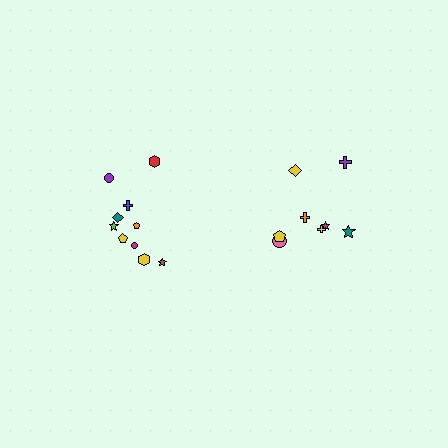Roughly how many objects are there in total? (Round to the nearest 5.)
Roughly 20 objects in total.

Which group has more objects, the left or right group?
The left group.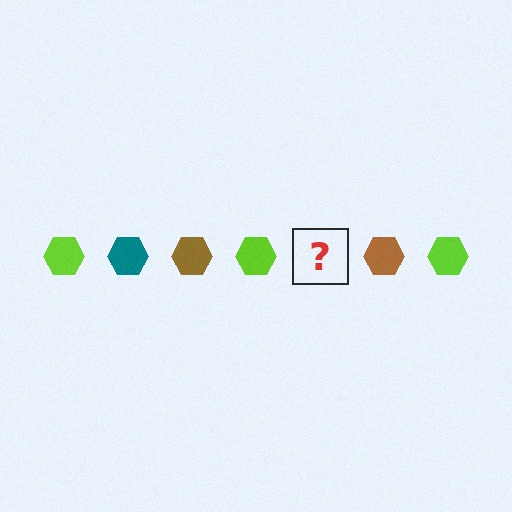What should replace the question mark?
The question mark should be replaced with a teal hexagon.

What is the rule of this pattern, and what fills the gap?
The rule is that the pattern cycles through lime, teal, brown hexagons. The gap should be filled with a teal hexagon.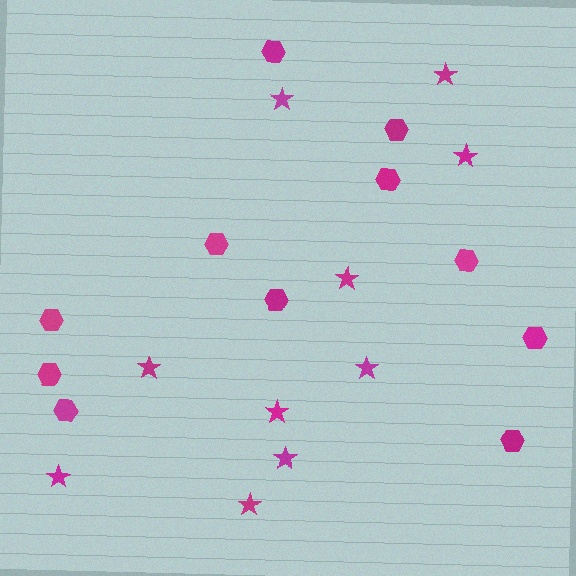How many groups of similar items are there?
There are 2 groups: one group of stars (10) and one group of hexagons (11).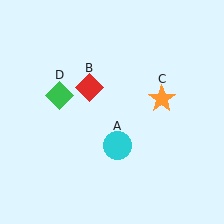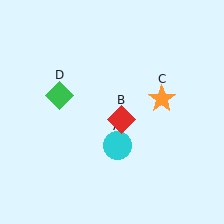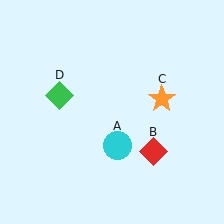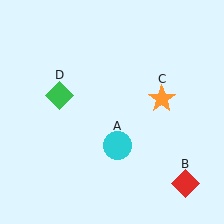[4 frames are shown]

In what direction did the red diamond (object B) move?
The red diamond (object B) moved down and to the right.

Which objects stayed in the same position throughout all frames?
Cyan circle (object A) and orange star (object C) and green diamond (object D) remained stationary.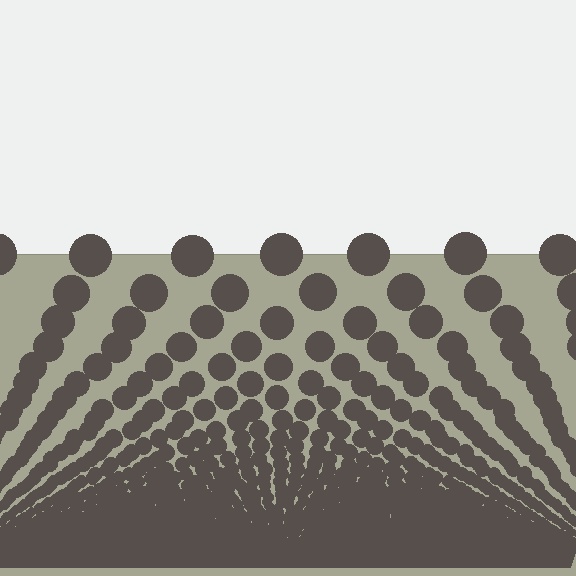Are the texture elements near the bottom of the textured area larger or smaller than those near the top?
Smaller. The gradient is inverted — elements near the bottom are smaller and denser.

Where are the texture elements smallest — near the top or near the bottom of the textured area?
Near the bottom.